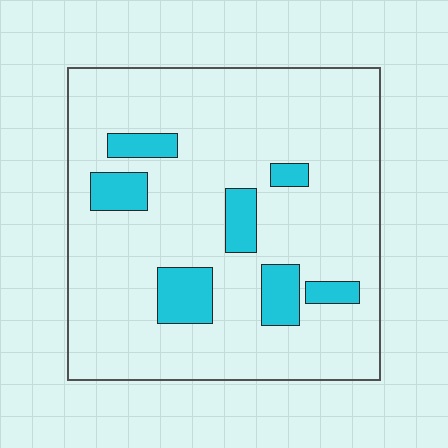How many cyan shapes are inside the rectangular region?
7.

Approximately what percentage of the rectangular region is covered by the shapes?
Approximately 15%.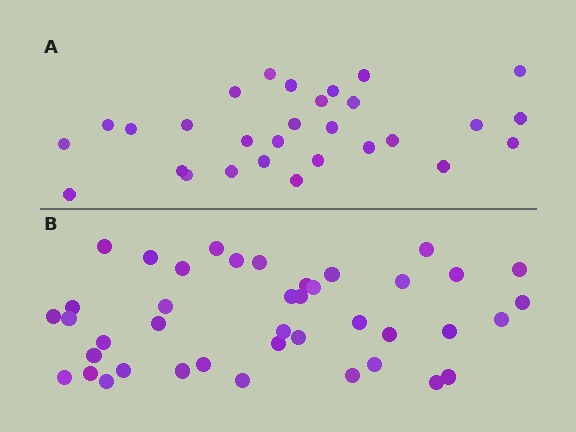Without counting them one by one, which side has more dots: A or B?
Region B (the bottom region) has more dots.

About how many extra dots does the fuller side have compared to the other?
Region B has roughly 12 or so more dots than region A.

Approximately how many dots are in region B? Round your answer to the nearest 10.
About 40 dots. (The exact count is 41, which rounds to 40.)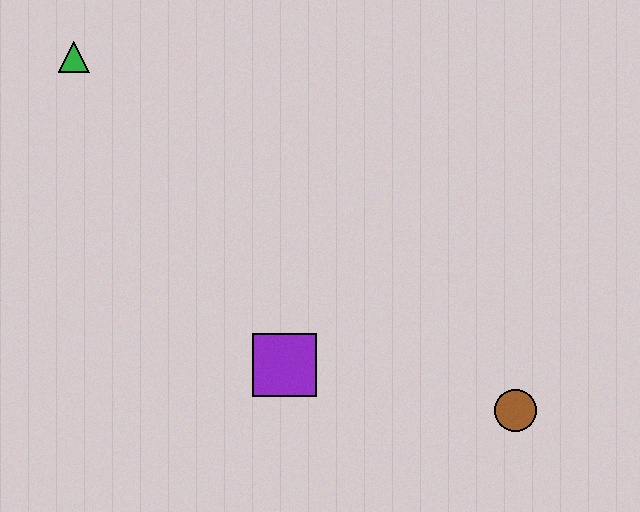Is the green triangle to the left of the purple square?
Yes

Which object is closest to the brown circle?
The purple square is closest to the brown circle.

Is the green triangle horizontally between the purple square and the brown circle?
No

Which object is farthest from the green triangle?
The brown circle is farthest from the green triangle.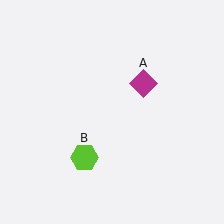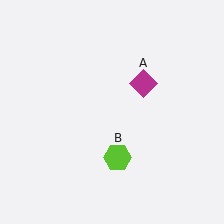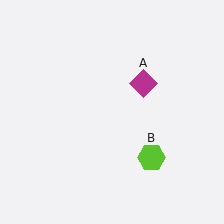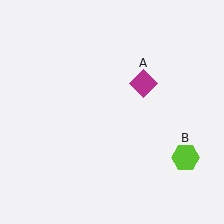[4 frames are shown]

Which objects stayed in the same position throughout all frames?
Magenta diamond (object A) remained stationary.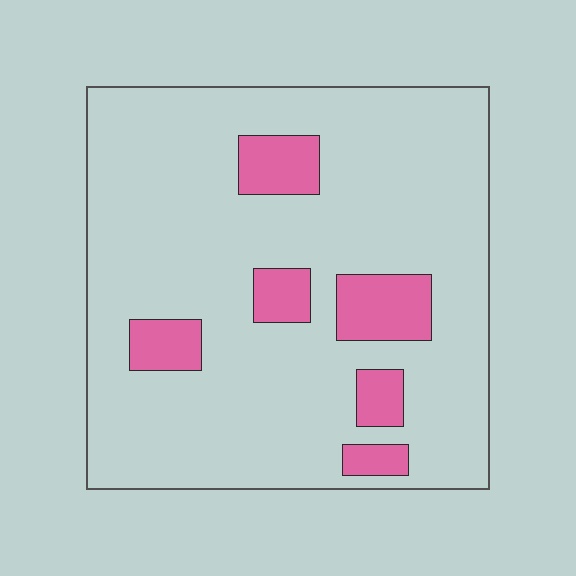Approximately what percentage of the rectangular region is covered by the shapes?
Approximately 15%.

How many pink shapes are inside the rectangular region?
6.